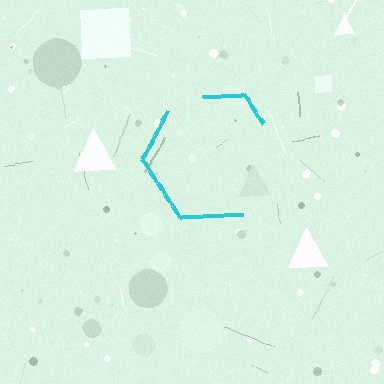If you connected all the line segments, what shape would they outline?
They would outline a hexagon.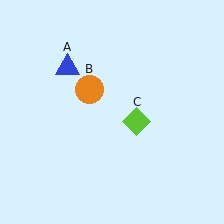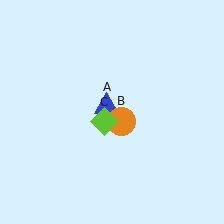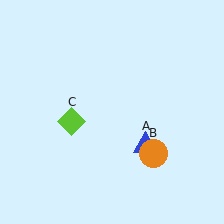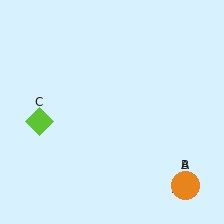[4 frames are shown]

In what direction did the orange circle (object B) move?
The orange circle (object B) moved down and to the right.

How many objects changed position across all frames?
3 objects changed position: blue triangle (object A), orange circle (object B), lime diamond (object C).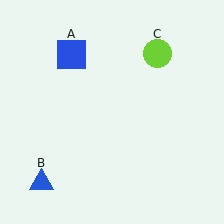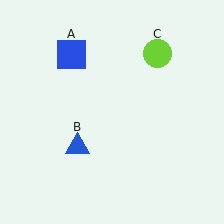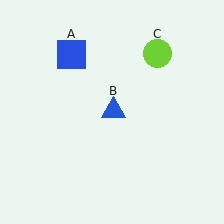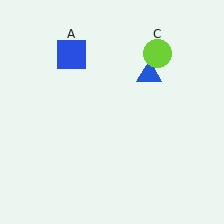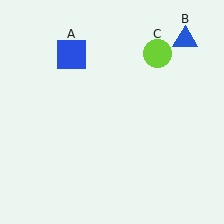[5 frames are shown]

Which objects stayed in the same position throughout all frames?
Blue square (object A) and lime circle (object C) remained stationary.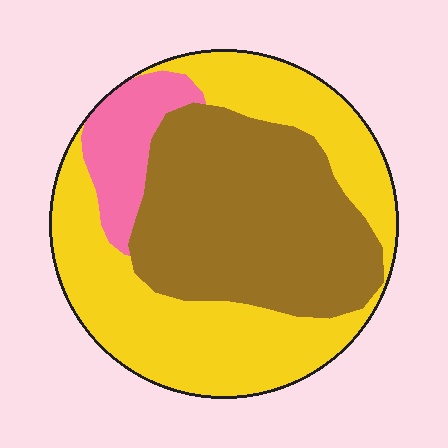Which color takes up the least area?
Pink, at roughly 10%.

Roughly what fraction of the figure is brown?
Brown covers 42% of the figure.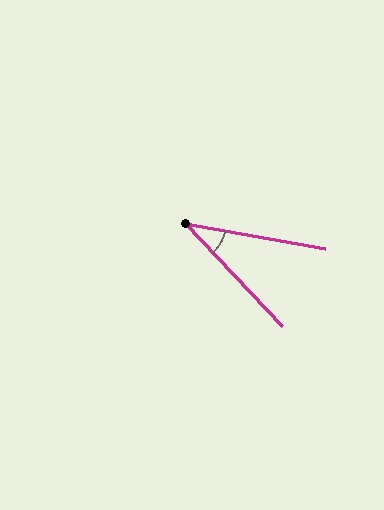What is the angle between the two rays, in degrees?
Approximately 37 degrees.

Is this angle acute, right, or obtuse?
It is acute.